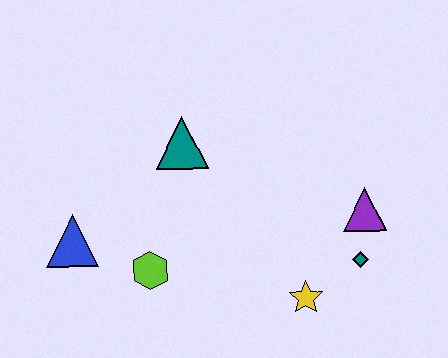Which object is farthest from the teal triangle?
The teal diamond is farthest from the teal triangle.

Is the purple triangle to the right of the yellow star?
Yes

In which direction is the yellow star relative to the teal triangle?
The yellow star is below the teal triangle.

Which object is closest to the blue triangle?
The lime hexagon is closest to the blue triangle.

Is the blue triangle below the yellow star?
No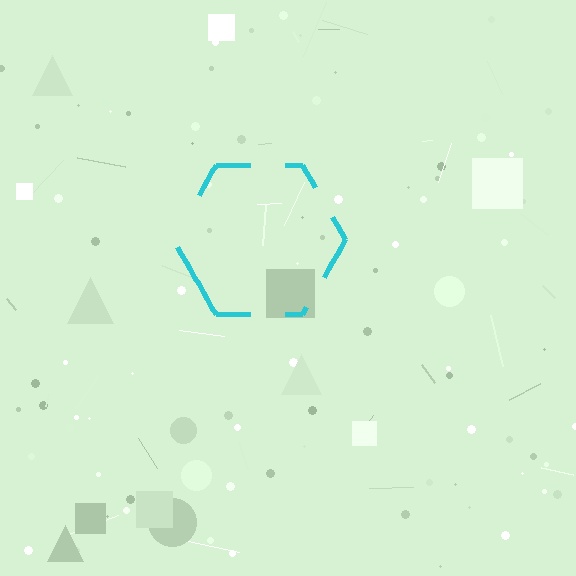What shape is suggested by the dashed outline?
The dashed outline suggests a hexagon.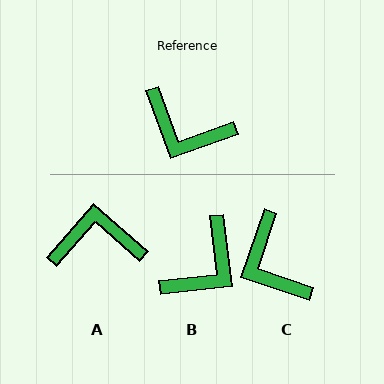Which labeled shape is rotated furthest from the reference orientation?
A, about 151 degrees away.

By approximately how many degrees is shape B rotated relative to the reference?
Approximately 77 degrees counter-clockwise.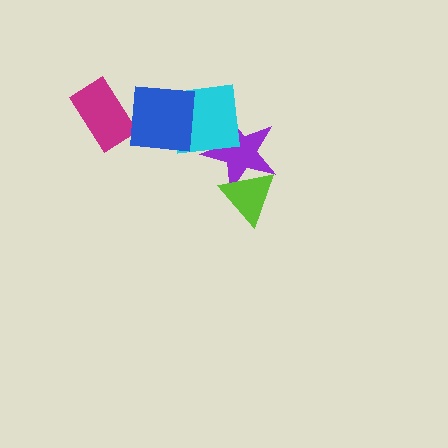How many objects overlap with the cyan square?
2 objects overlap with the cyan square.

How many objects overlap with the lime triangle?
1 object overlaps with the lime triangle.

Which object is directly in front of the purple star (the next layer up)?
The lime triangle is directly in front of the purple star.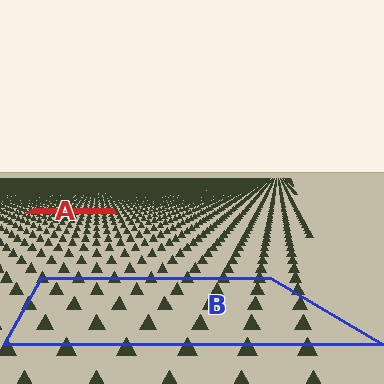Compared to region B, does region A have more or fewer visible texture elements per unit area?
Region A has more texture elements per unit area — they are packed more densely because it is farther away.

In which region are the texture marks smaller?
The texture marks are smaller in region A, because it is farther away.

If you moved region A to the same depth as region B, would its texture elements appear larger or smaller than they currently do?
They would appear larger. At a closer depth, the same texture elements are projected at a bigger on-screen size.